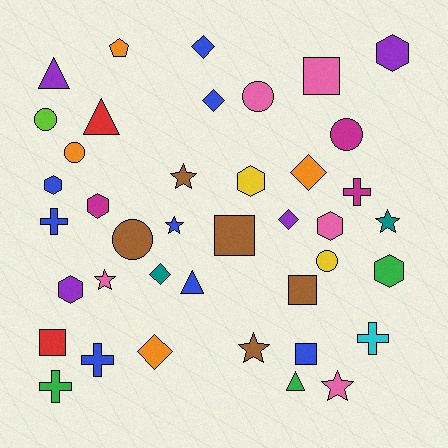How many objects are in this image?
There are 40 objects.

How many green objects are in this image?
There are 3 green objects.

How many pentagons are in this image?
There is 1 pentagon.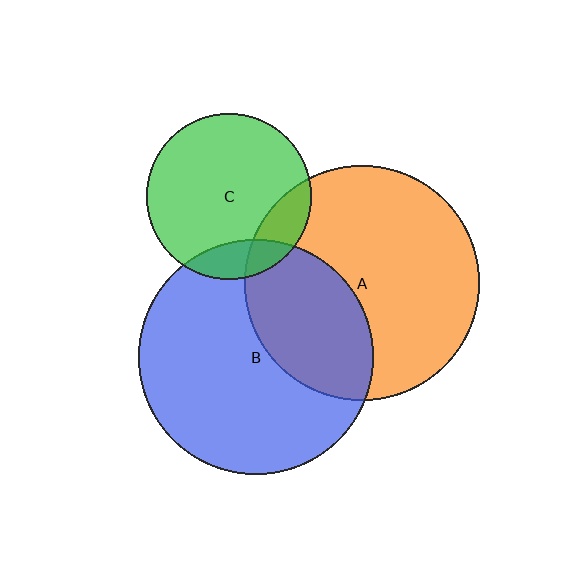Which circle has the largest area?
Circle B (blue).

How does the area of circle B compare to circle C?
Approximately 2.0 times.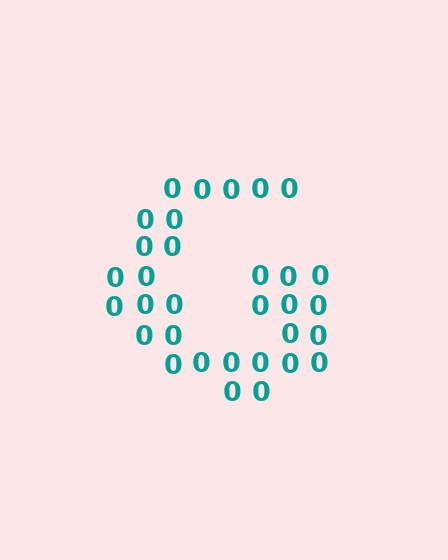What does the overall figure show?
The overall figure shows the letter G.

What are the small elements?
The small elements are digit 0's.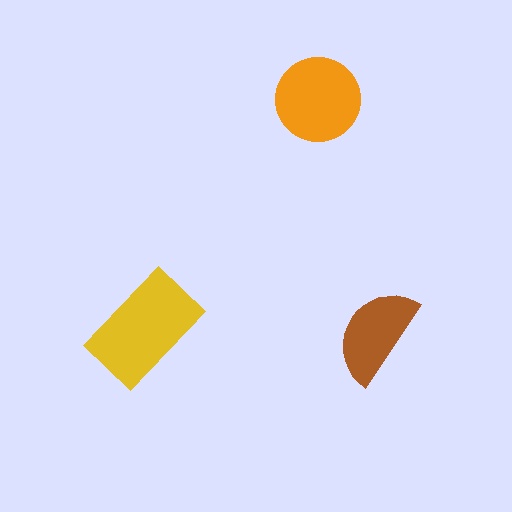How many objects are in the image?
There are 3 objects in the image.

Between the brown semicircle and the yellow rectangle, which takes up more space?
The yellow rectangle.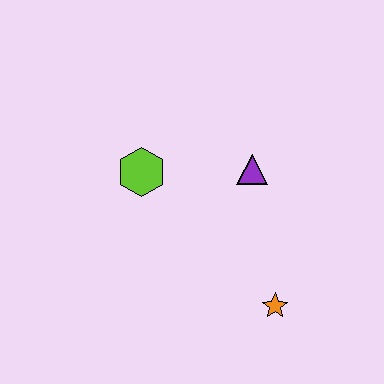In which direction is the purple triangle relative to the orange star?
The purple triangle is above the orange star.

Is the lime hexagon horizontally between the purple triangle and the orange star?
No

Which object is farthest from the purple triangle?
The orange star is farthest from the purple triangle.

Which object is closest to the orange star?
The purple triangle is closest to the orange star.